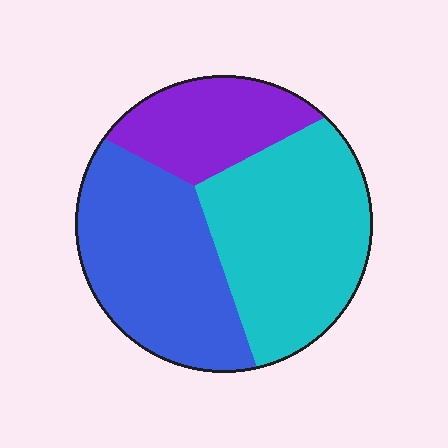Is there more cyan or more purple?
Cyan.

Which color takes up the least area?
Purple, at roughly 20%.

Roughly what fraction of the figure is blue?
Blue covers 38% of the figure.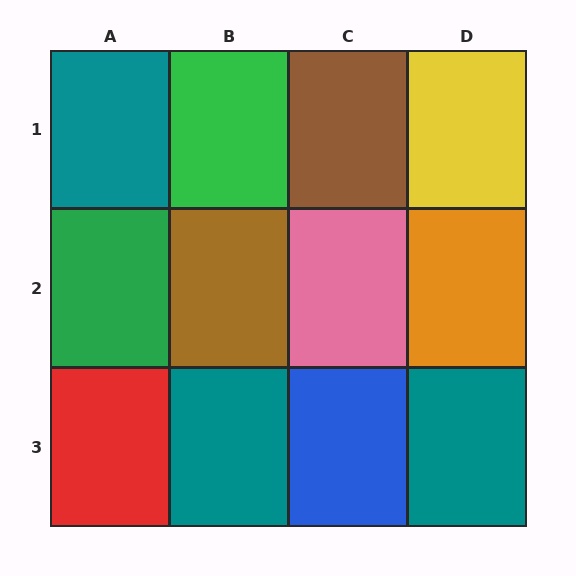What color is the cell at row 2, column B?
Brown.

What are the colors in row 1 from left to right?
Teal, green, brown, yellow.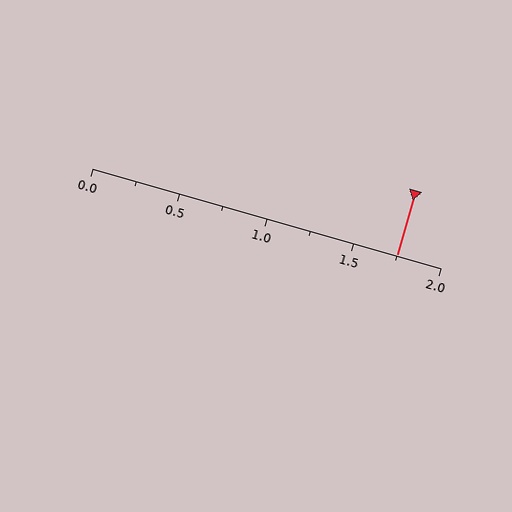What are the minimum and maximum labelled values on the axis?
The axis runs from 0.0 to 2.0.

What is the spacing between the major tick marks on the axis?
The major ticks are spaced 0.5 apart.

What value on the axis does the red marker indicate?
The marker indicates approximately 1.75.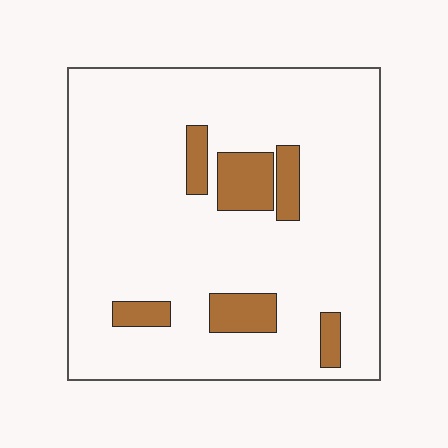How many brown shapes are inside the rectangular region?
6.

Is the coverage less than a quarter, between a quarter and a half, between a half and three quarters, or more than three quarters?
Less than a quarter.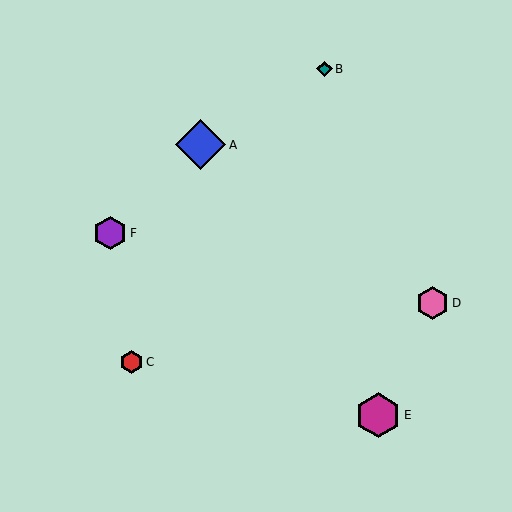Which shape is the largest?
The blue diamond (labeled A) is the largest.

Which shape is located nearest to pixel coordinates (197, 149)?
The blue diamond (labeled A) at (201, 145) is nearest to that location.